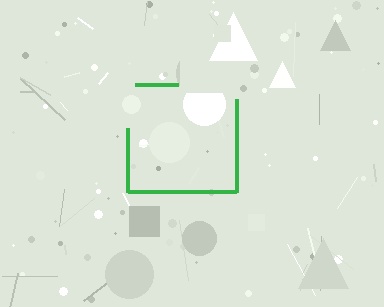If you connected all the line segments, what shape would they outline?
They would outline a square.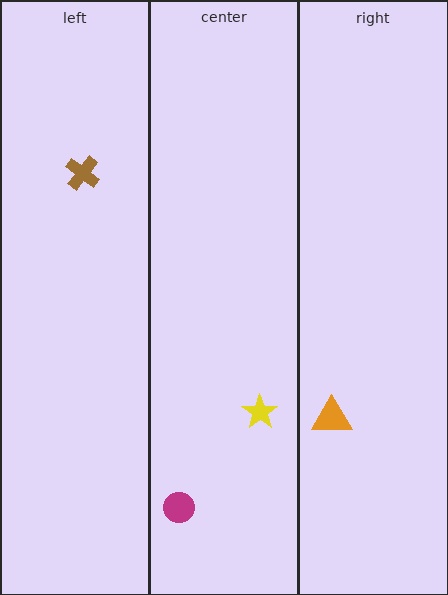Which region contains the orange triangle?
The right region.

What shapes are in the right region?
The orange triangle.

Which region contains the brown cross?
The left region.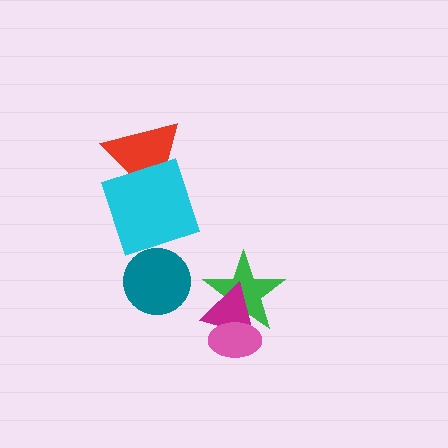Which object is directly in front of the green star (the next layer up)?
The magenta triangle is directly in front of the green star.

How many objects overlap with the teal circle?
0 objects overlap with the teal circle.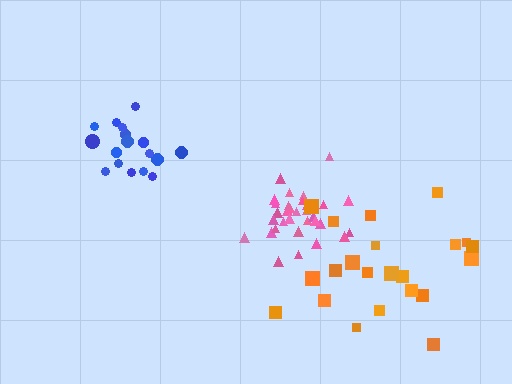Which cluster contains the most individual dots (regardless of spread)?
Pink (32).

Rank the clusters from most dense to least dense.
pink, blue, orange.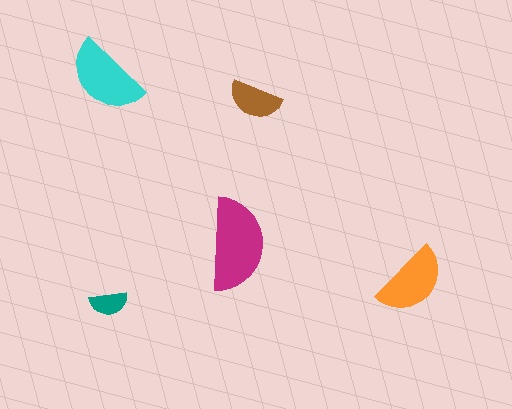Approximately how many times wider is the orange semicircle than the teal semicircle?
About 2 times wider.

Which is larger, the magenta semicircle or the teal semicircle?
The magenta one.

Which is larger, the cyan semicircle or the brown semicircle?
The cyan one.